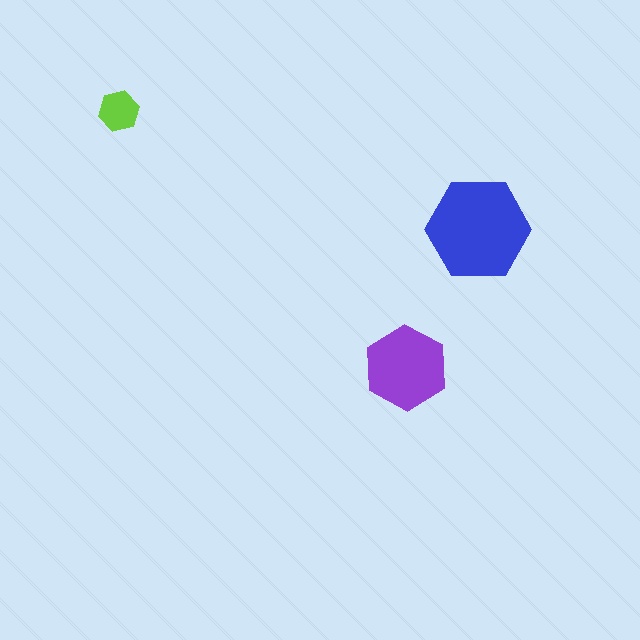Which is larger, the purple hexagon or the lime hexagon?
The purple one.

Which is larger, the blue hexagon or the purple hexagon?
The blue one.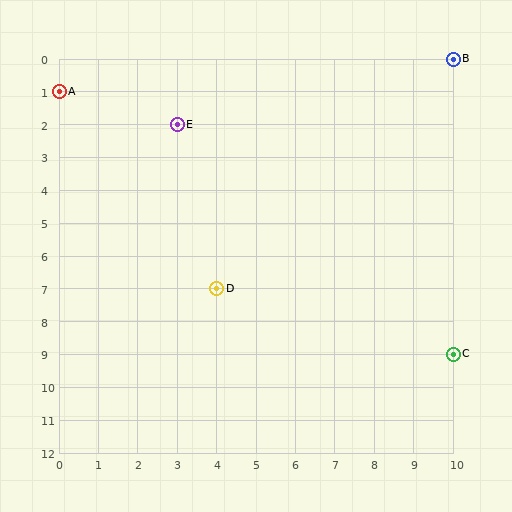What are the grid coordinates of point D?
Point D is at grid coordinates (4, 7).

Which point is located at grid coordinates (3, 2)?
Point E is at (3, 2).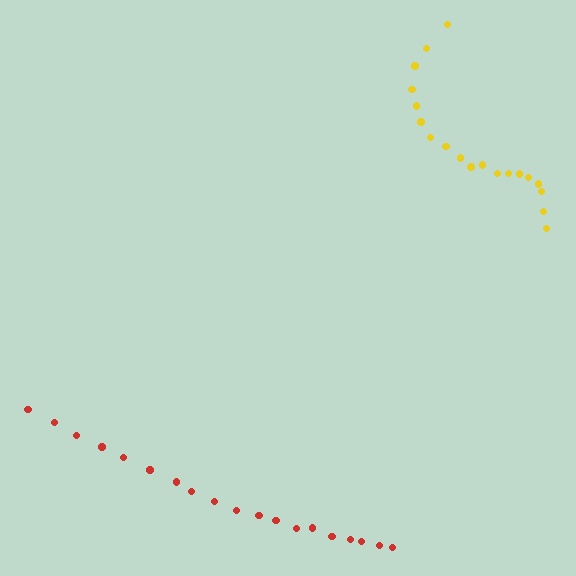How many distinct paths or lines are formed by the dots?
There are 2 distinct paths.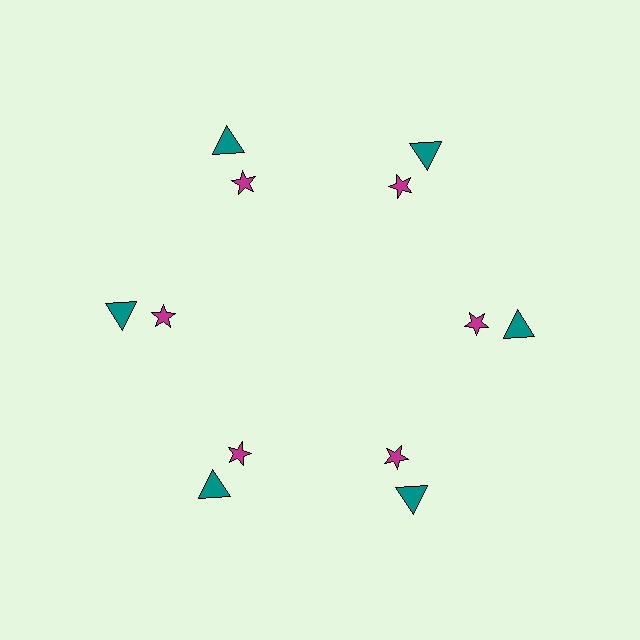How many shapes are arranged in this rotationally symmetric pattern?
There are 12 shapes, arranged in 6 groups of 2.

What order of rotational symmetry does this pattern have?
This pattern has 6-fold rotational symmetry.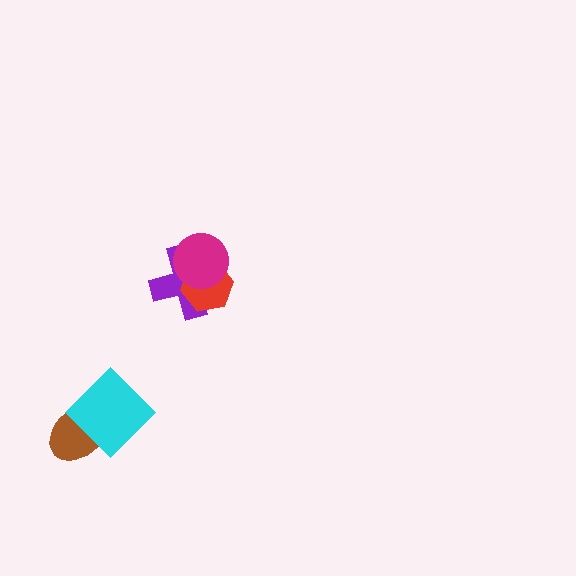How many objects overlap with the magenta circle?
2 objects overlap with the magenta circle.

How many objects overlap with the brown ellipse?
1 object overlaps with the brown ellipse.